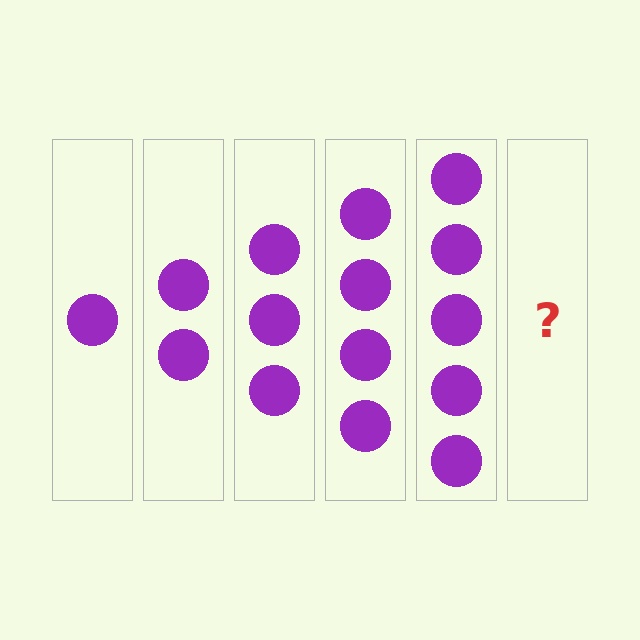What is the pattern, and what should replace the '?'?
The pattern is that each step adds one more circle. The '?' should be 6 circles.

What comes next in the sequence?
The next element should be 6 circles.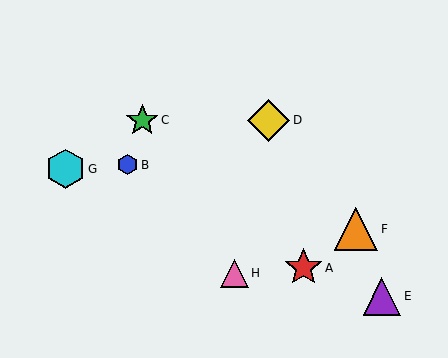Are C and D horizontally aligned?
Yes, both are at y≈120.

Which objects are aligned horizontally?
Objects C, D are aligned horizontally.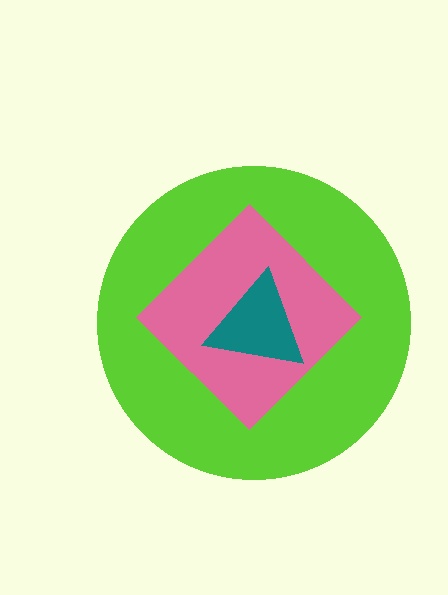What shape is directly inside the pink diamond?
The teal triangle.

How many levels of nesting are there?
3.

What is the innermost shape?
The teal triangle.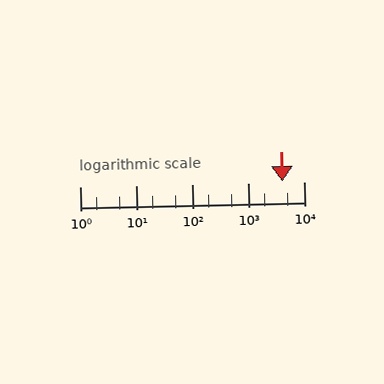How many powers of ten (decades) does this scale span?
The scale spans 4 decades, from 1 to 10000.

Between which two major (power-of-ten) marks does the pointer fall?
The pointer is between 1000 and 10000.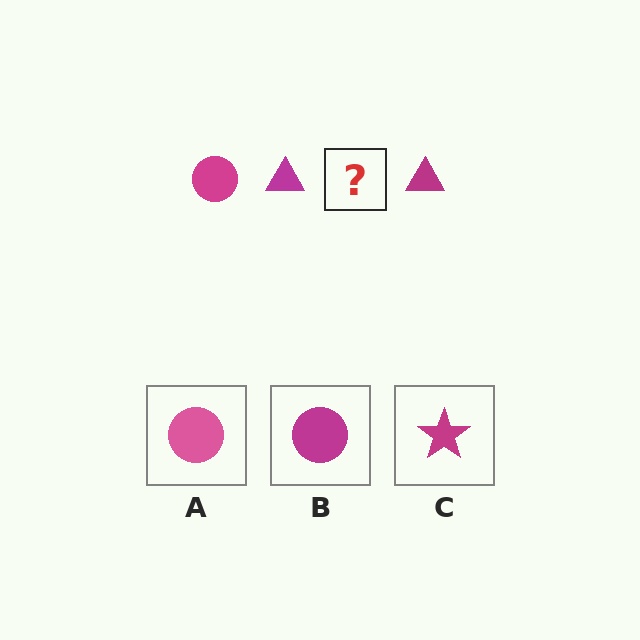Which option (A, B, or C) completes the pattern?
B.